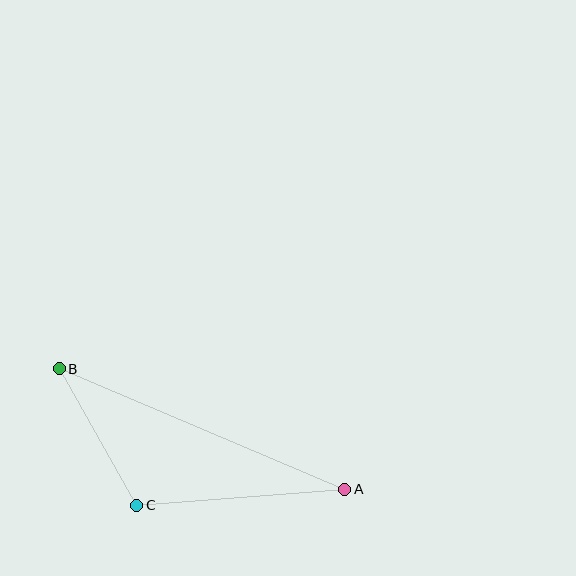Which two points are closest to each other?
Points B and C are closest to each other.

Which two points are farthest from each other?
Points A and B are farthest from each other.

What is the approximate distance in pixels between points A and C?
The distance between A and C is approximately 209 pixels.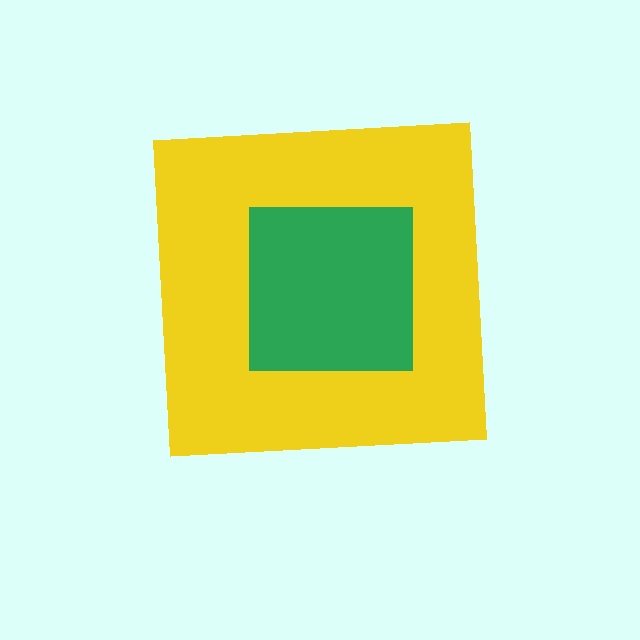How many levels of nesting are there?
2.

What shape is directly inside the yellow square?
The green square.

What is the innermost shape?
The green square.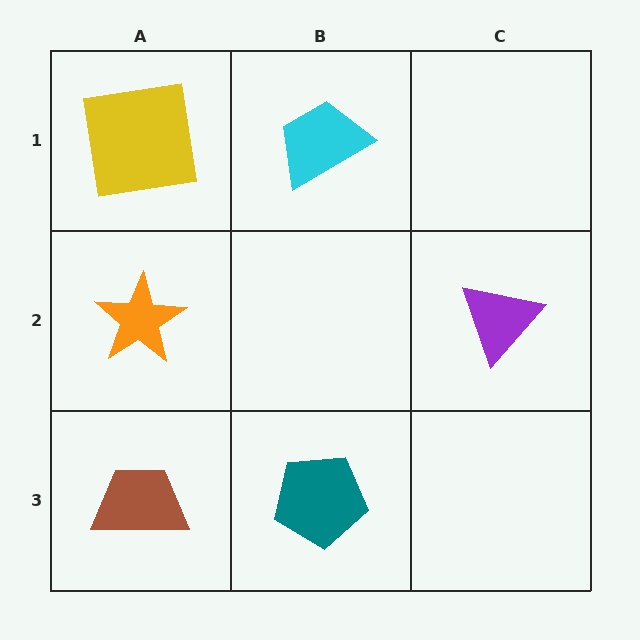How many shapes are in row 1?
2 shapes.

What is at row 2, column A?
An orange star.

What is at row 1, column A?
A yellow square.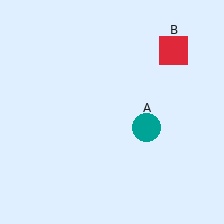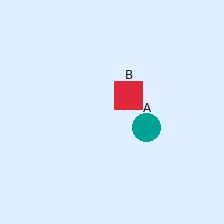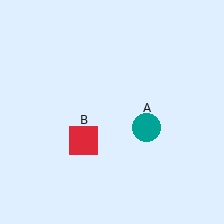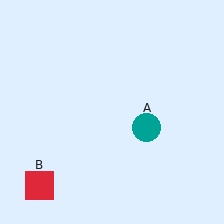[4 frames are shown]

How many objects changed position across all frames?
1 object changed position: red square (object B).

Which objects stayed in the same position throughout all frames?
Teal circle (object A) remained stationary.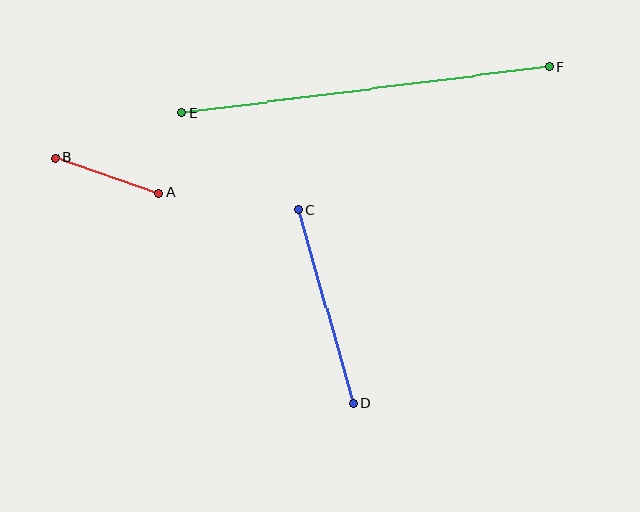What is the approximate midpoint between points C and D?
The midpoint is at approximately (326, 307) pixels.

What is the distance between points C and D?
The distance is approximately 201 pixels.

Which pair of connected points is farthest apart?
Points E and F are farthest apart.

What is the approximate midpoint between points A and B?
The midpoint is at approximately (107, 175) pixels.